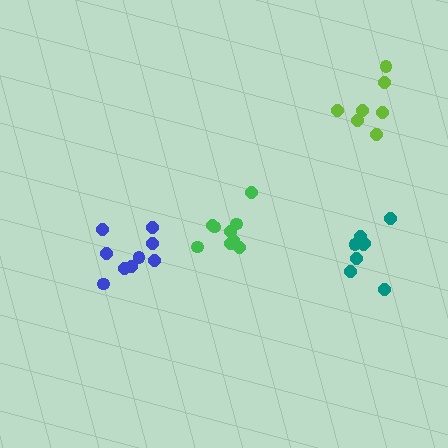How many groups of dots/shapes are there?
There are 4 groups.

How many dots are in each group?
Group 1: 8 dots, Group 2: 9 dots, Group 3: 7 dots, Group 4: 9 dots (33 total).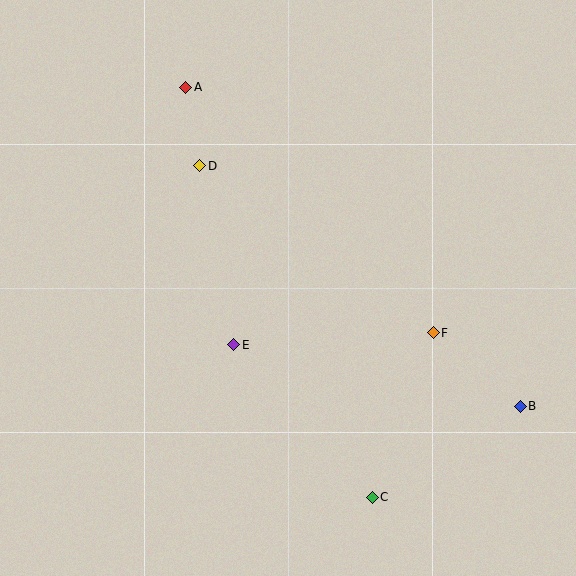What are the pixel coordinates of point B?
Point B is at (520, 406).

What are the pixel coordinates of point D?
Point D is at (200, 166).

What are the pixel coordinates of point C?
Point C is at (372, 497).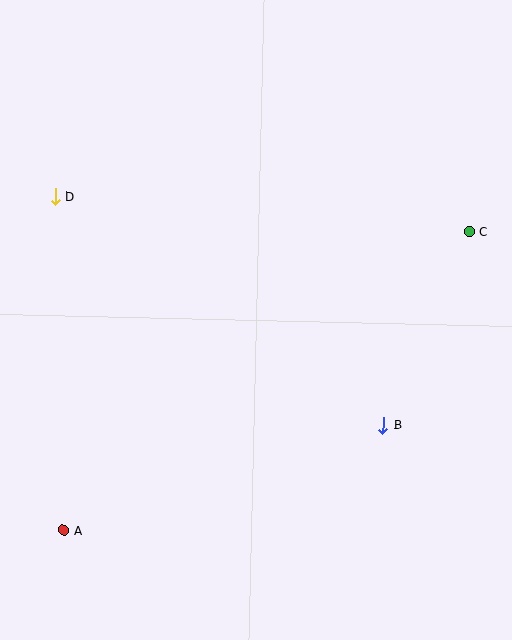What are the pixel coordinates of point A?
Point A is at (64, 530).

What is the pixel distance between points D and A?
The distance between D and A is 334 pixels.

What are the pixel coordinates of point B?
Point B is at (383, 425).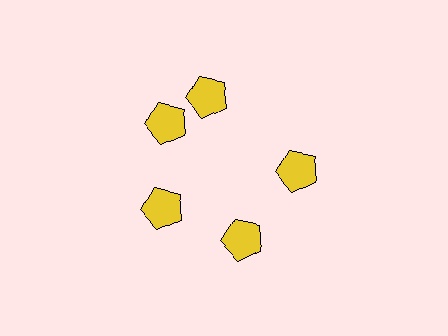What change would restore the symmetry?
The symmetry would be restored by rotating it back into even spacing with its neighbors so that all 5 pentagons sit at equal angles and equal distance from the center.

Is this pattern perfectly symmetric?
No. The 5 yellow pentagons are arranged in a ring, but one element near the 1 o'clock position is rotated out of alignment along the ring, breaking the 5-fold rotational symmetry.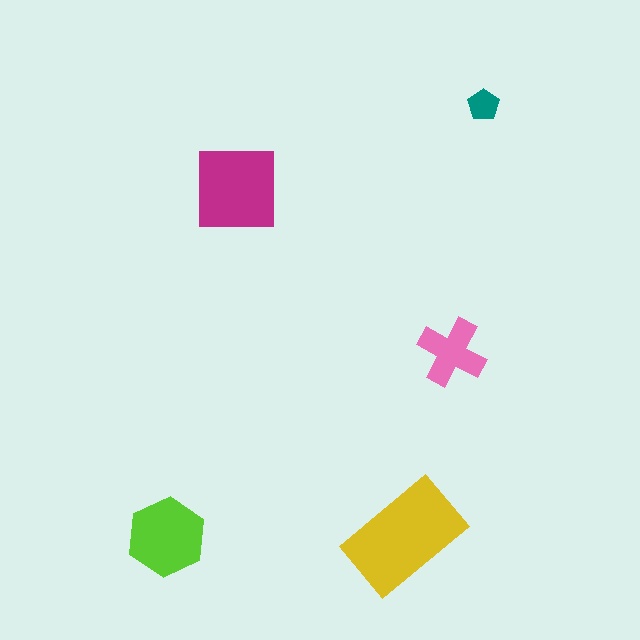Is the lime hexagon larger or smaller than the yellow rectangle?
Smaller.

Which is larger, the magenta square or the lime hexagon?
The magenta square.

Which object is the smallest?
The teal pentagon.